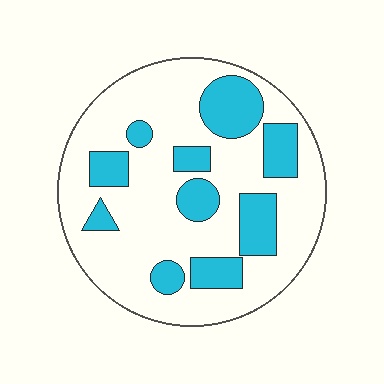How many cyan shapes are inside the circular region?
10.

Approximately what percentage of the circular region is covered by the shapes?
Approximately 25%.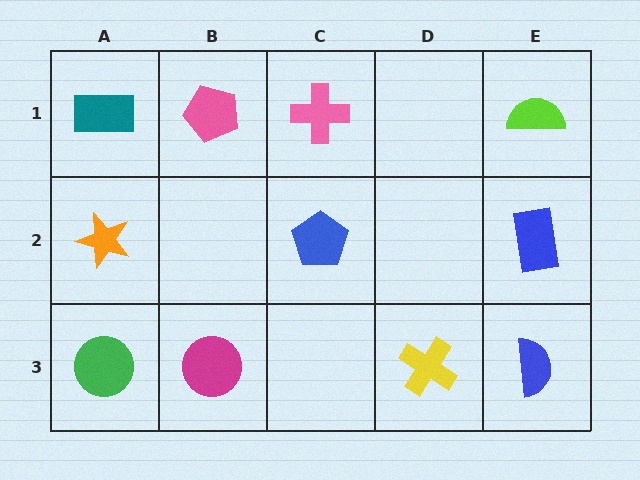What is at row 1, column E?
A lime semicircle.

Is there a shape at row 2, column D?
No, that cell is empty.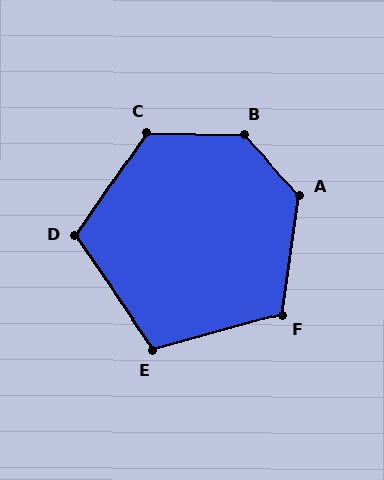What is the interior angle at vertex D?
Approximately 111 degrees (obtuse).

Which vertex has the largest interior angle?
B, at approximately 135 degrees.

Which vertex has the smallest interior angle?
E, at approximately 109 degrees.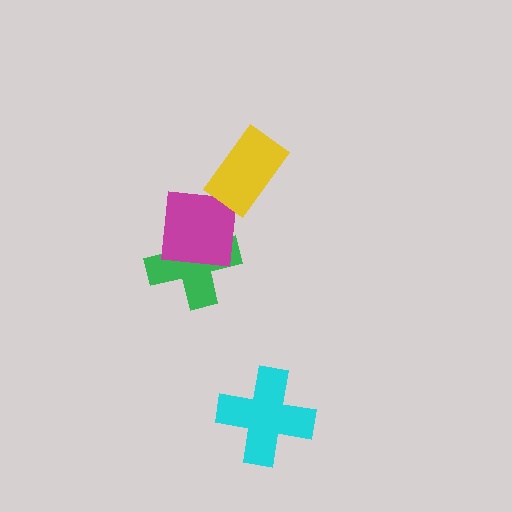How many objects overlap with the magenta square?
2 objects overlap with the magenta square.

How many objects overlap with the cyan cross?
0 objects overlap with the cyan cross.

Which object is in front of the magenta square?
The yellow rectangle is in front of the magenta square.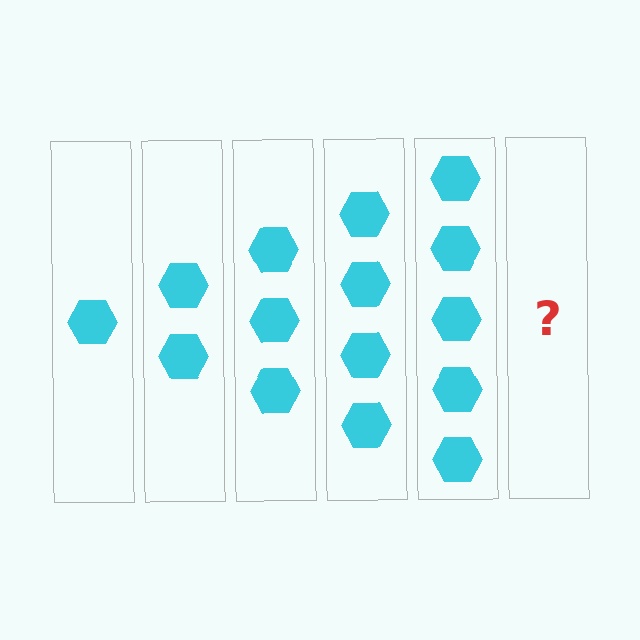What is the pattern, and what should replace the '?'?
The pattern is that each step adds one more hexagon. The '?' should be 6 hexagons.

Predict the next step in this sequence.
The next step is 6 hexagons.